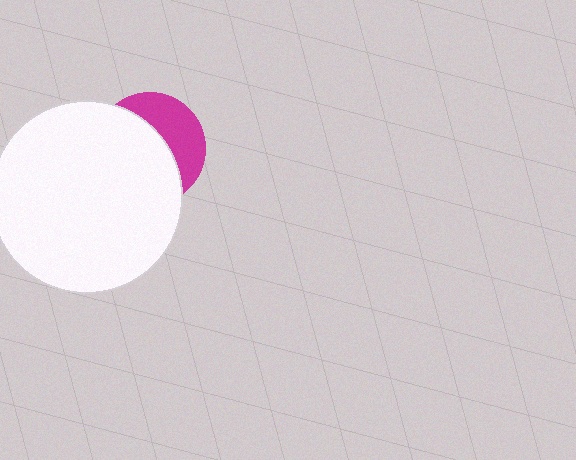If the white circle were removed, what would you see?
You would see the complete magenta circle.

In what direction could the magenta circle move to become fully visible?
The magenta circle could move right. That would shift it out from behind the white circle entirely.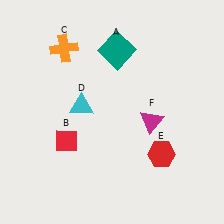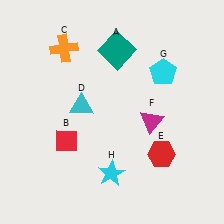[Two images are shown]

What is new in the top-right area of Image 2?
A cyan pentagon (G) was added in the top-right area of Image 2.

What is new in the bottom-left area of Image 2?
A cyan star (H) was added in the bottom-left area of Image 2.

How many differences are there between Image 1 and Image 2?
There are 2 differences between the two images.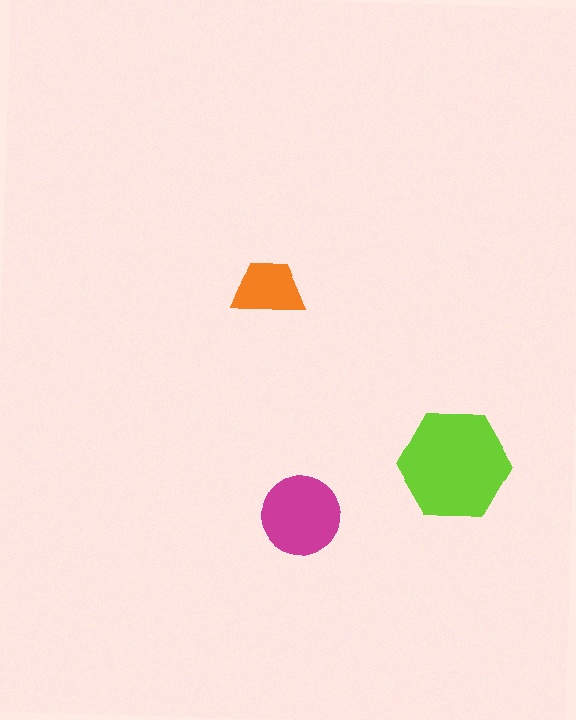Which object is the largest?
The lime hexagon.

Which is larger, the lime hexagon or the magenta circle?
The lime hexagon.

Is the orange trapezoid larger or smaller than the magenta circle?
Smaller.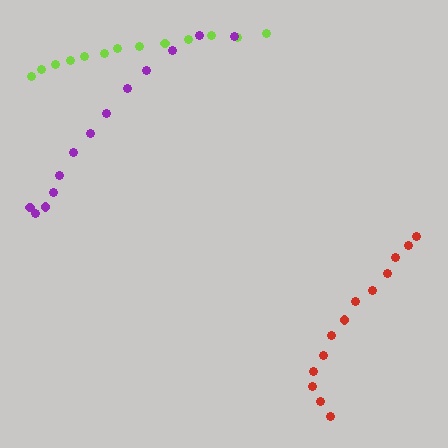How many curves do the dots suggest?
There are 3 distinct paths.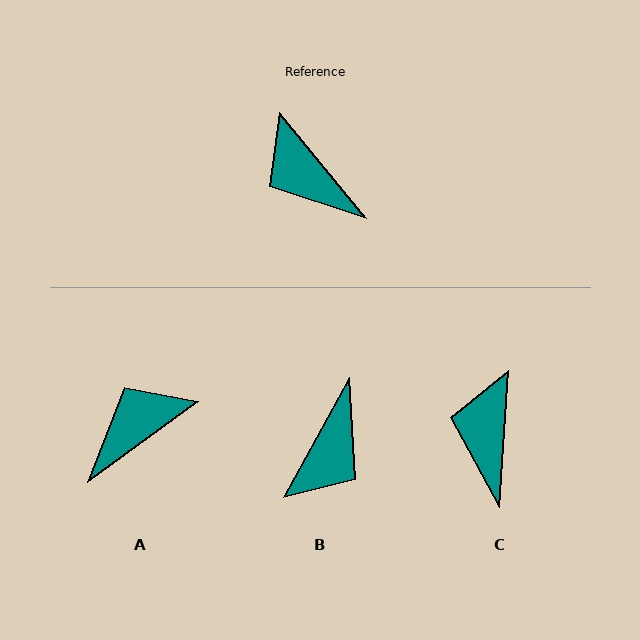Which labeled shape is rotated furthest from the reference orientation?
B, about 112 degrees away.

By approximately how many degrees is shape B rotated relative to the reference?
Approximately 112 degrees counter-clockwise.